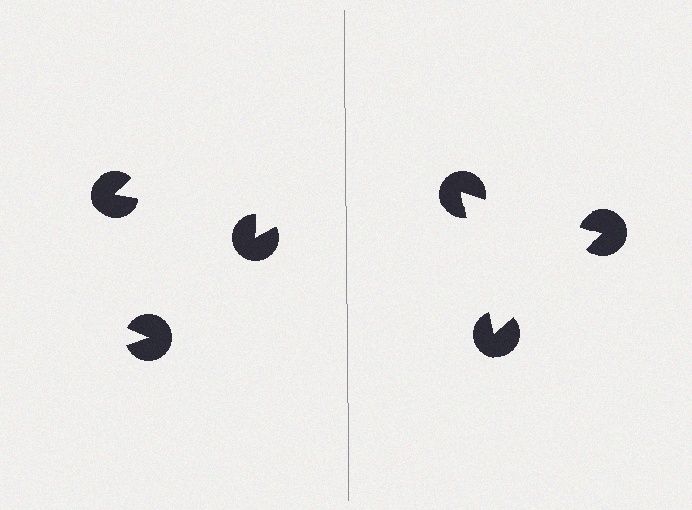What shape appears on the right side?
An illusory triangle.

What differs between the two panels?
The pac-man discs are positioned identically on both sides; only the wedge orientations differ. On the right they align to a triangle; on the left they are misaligned.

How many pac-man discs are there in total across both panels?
6 — 3 on each side.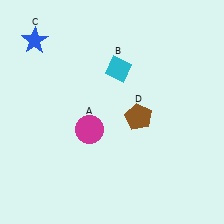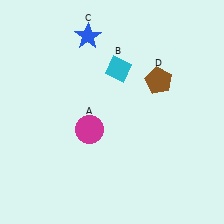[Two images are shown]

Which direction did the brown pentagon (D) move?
The brown pentagon (D) moved up.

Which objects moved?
The objects that moved are: the blue star (C), the brown pentagon (D).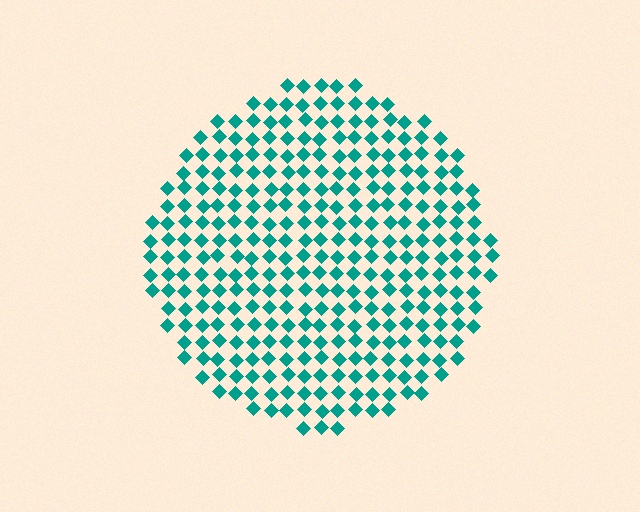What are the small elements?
The small elements are diamonds.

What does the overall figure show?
The overall figure shows a circle.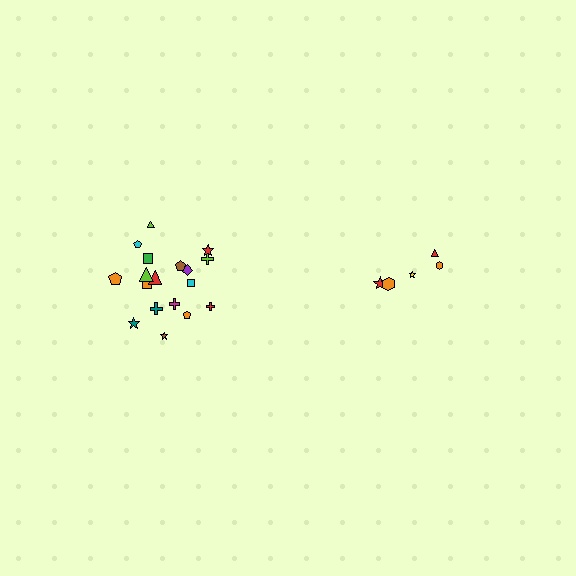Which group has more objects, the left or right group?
The left group.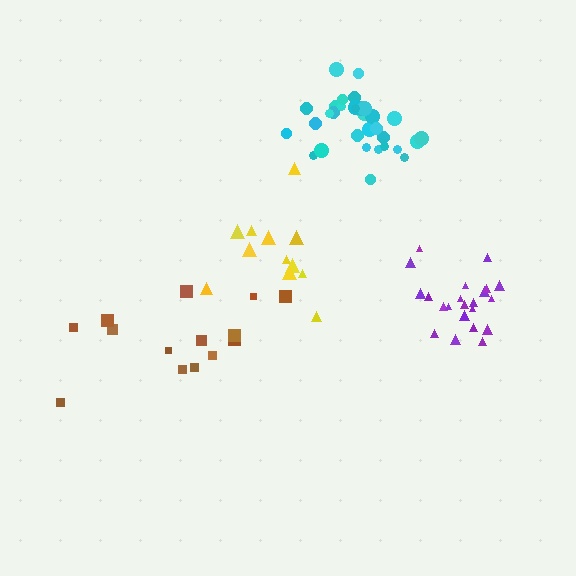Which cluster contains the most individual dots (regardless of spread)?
Cyan (35).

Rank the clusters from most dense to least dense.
cyan, purple, yellow, brown.